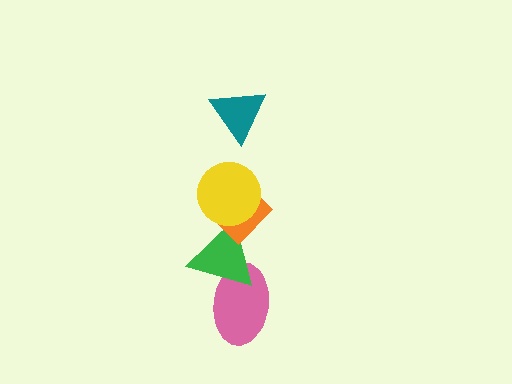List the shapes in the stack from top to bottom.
From top to bottom: the teal triangle, the yellow circle, the orange diamond, the green triangle, the pink ellipse.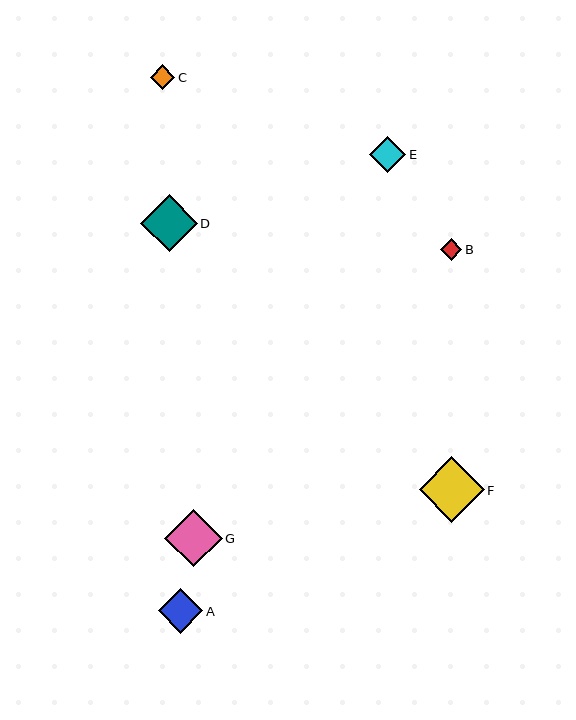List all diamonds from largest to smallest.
From largest to smallest: F, G, D, A, E, C, B.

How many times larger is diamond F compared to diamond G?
Diamond F is approximately 1.1 times the size of diamond G.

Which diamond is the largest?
Diamond F is the largest with a size of approximately 65 pixels.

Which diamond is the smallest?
Diamond B is the smallest with a size of approximately 21 pixels.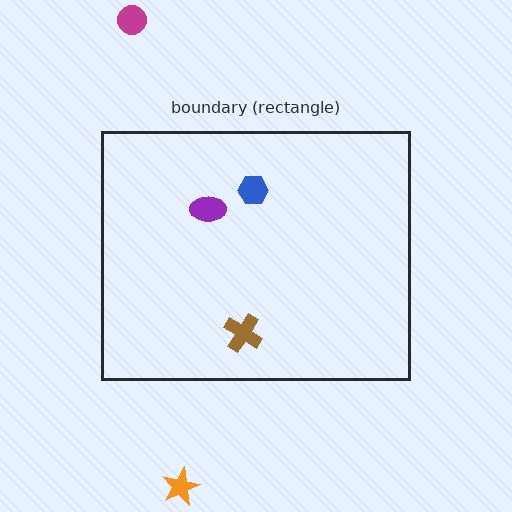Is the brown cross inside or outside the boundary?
Inside.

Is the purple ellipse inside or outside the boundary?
Inside.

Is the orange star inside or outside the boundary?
Outside.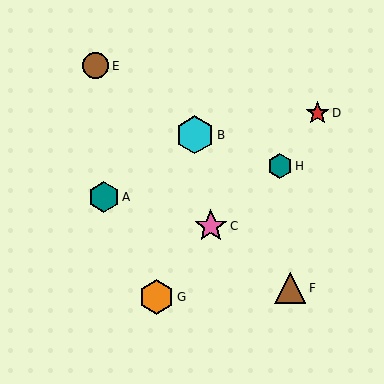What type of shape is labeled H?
Shape H is a teal hexagon.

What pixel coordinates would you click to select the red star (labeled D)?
Click at (318, 113) to select the red star D.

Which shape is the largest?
The cyan hexagon (labeled B) is the largest.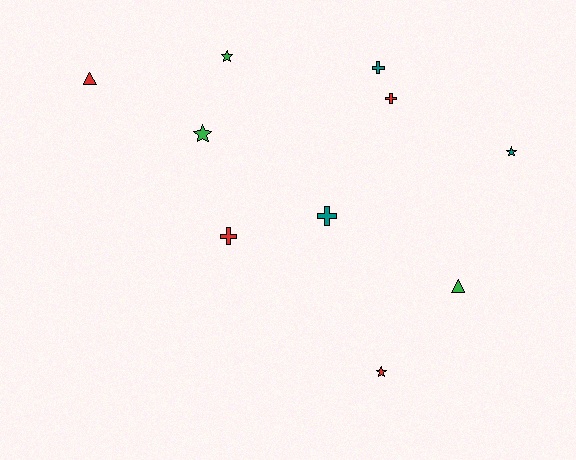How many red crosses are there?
There are 2 red crosses.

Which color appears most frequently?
Red, with 4 objects.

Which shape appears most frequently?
Cross, with 4 objects.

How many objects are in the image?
There are 10 objects.